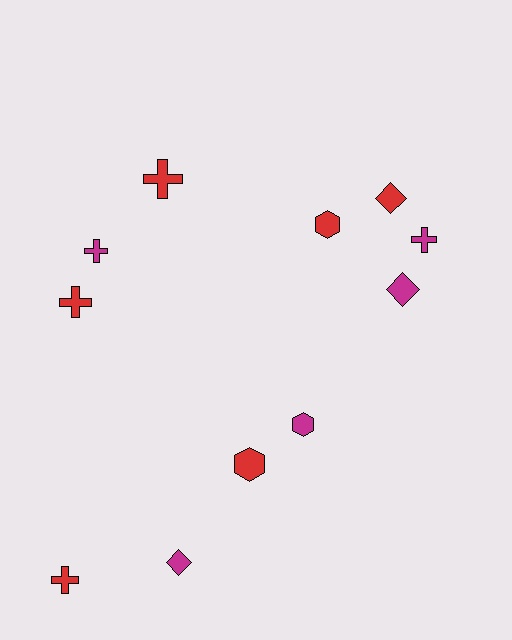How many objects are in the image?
There are 11 objects.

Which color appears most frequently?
Red, with 6 objects.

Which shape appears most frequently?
Cross, with 5 objects.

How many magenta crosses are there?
There are 2 magenta crosses.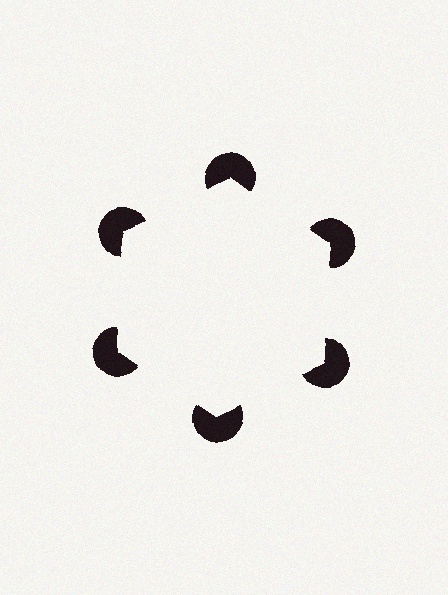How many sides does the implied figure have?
6 sides.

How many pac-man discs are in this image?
There are 6 — one at each vertex of the illusory hexagon.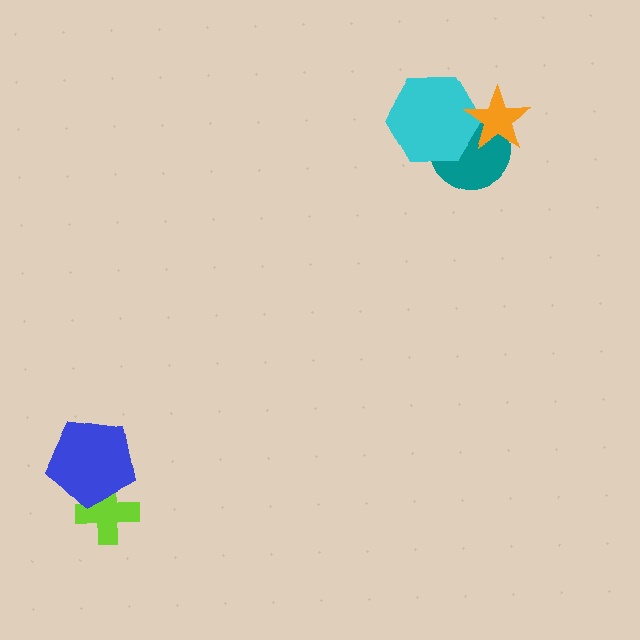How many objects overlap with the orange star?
2 objects overlap with the orange star.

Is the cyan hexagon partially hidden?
Yes, it is partially covered by another shape.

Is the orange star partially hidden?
No, no other shape covers it.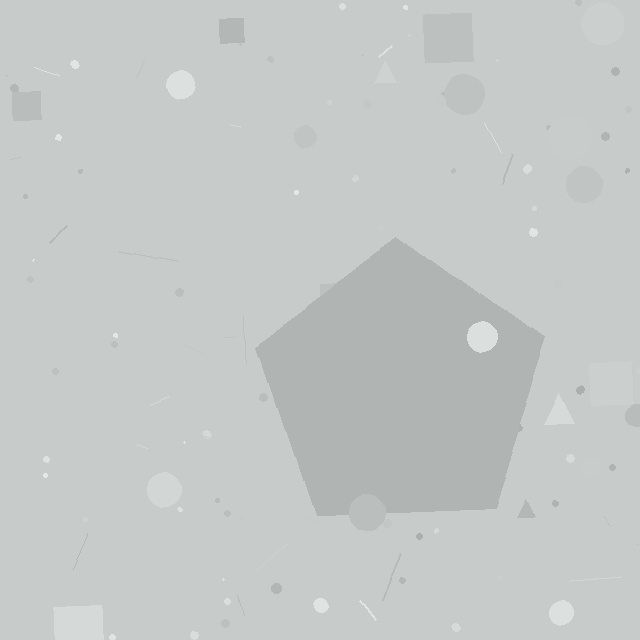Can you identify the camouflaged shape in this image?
The camouflaged shape is a pentagon.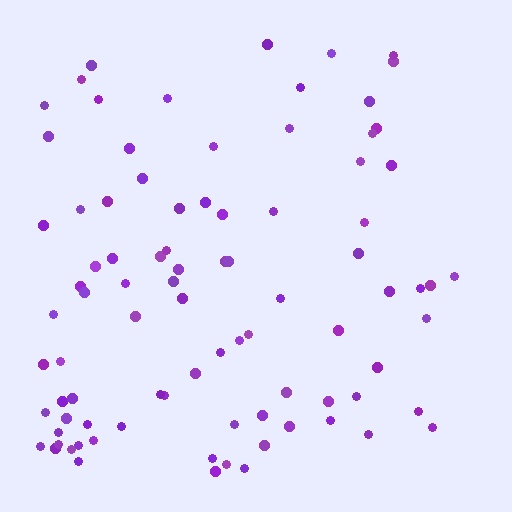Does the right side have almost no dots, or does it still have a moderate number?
Still a moderate number, just noticeably fewer than the left.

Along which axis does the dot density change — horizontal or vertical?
Horizontal.